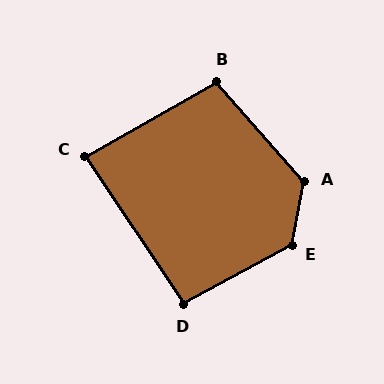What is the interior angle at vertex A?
Approximately 127 degrees (obtuse).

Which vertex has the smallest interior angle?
C, at approximately 86 degrees.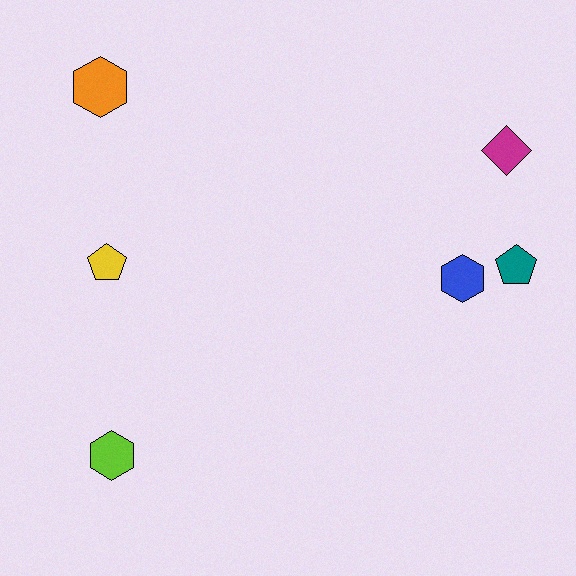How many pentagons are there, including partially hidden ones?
There are 2 pentagons.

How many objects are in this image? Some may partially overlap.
There are 6 objects.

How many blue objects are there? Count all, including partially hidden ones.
There is 1 blue object.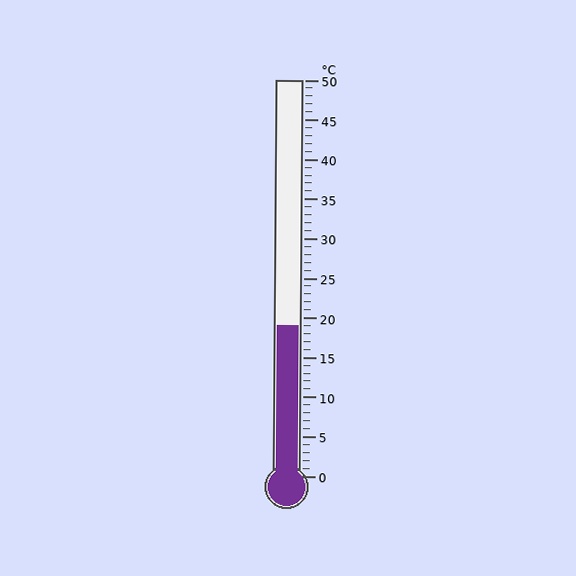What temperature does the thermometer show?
The thermometer shows approximately 19°C.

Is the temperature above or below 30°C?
The temperature is below 30°C.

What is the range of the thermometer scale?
The thermometer scale ranges from 0°C to 50°C.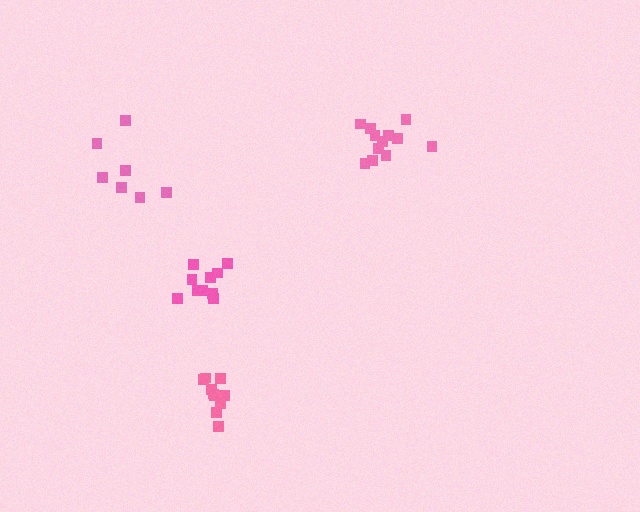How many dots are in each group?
Group 1: 10 dots, Group 2: 12 dots, Group 3: 10 dots, Group 4: 7 dots (39 total).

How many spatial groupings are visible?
There are 4 spatial groupings.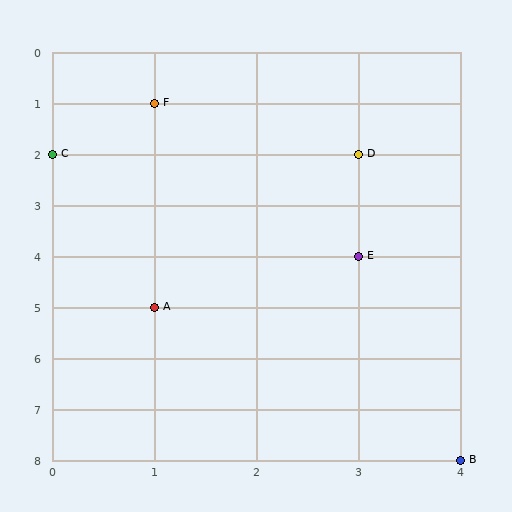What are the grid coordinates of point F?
Point F is at grid coordinates (1, 1).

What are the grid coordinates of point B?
Point B is at grid coordinates (4, 8).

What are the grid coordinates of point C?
Point C is at grid coordinates (0, 2).